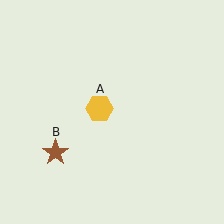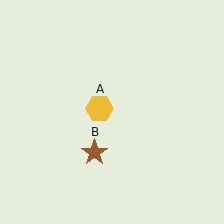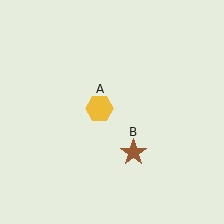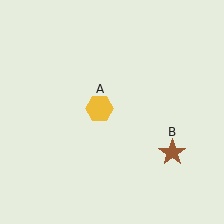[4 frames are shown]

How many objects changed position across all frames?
1 object changed position: brown star (object B).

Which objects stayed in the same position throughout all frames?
Yellow hexagon (object A) remained stationary.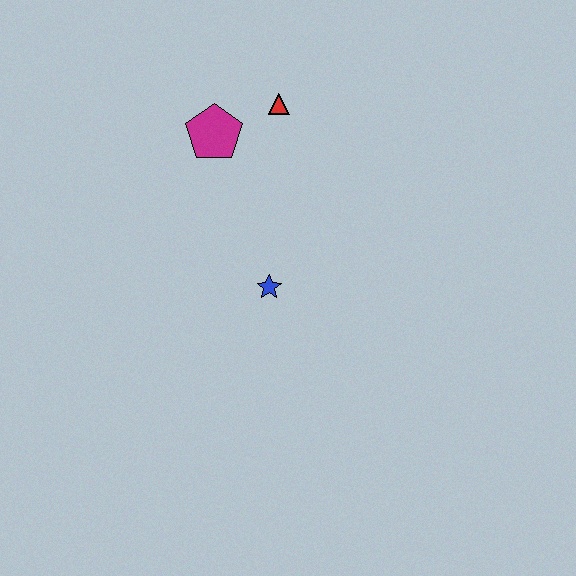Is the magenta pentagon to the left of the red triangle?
Yes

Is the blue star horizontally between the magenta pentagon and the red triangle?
Yes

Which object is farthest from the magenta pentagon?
The blue star is farthest from the magenta pentagon.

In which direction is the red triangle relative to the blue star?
The red triangle is above the blue star.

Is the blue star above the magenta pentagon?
No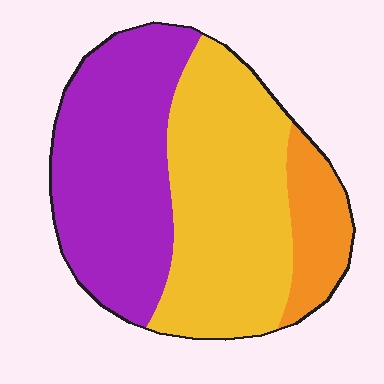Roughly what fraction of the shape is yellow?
Yellow covers 45% of the shape.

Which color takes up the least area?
Orange, at roughly 15%.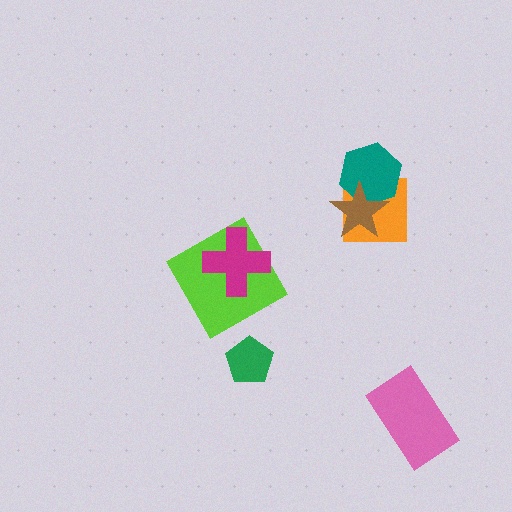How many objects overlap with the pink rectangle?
0 objects overlap with the pink rectangle.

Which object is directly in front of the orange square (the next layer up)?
The teal hexagon is directly in front of the orange square.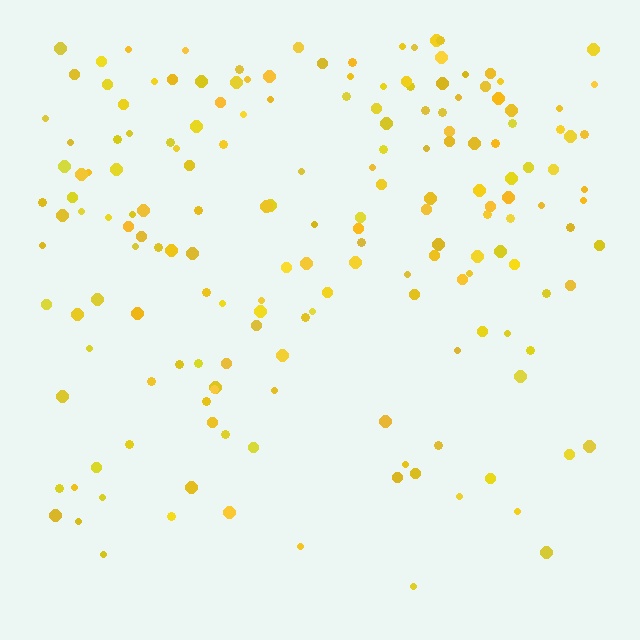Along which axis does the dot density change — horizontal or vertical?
Vertical.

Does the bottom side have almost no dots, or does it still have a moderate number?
Still a moderate number, just noticeably fewer than the top.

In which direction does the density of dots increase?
From bottom to top, with the top side densest.